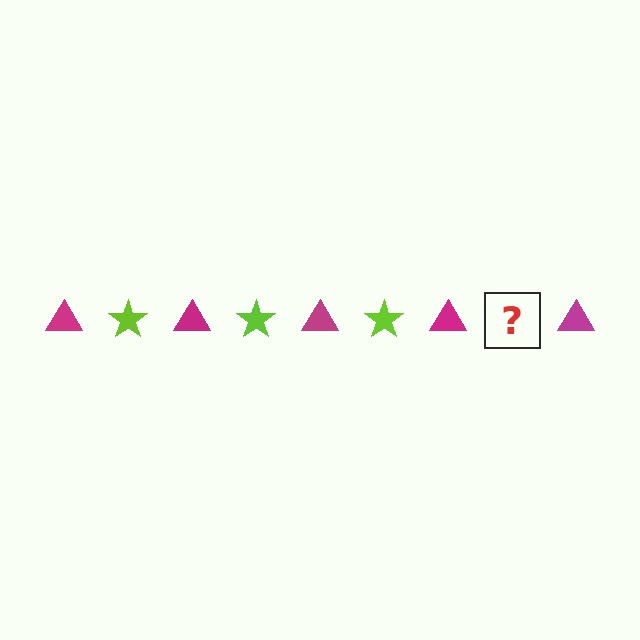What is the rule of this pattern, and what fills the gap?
The rule is that the pattern alternates between magenta triangle and lime star. The gap should be filled with a lime star.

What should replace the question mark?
The question mark should be replaced with a lime star.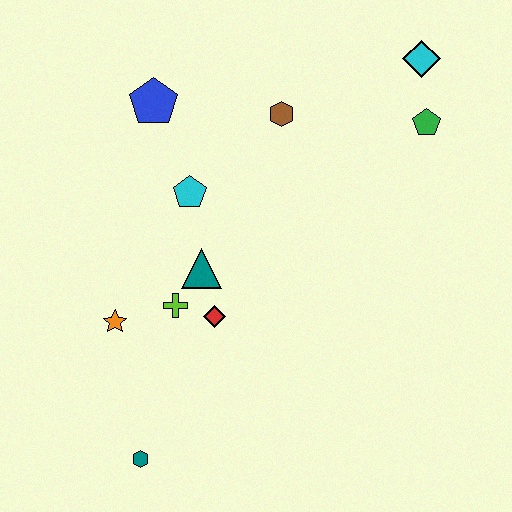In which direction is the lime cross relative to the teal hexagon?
The lime cross is above the teal hexagon.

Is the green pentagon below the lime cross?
No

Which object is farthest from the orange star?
The cyan diamond is farthest from the orange star.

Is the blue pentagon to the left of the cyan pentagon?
Yes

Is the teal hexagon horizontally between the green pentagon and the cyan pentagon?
No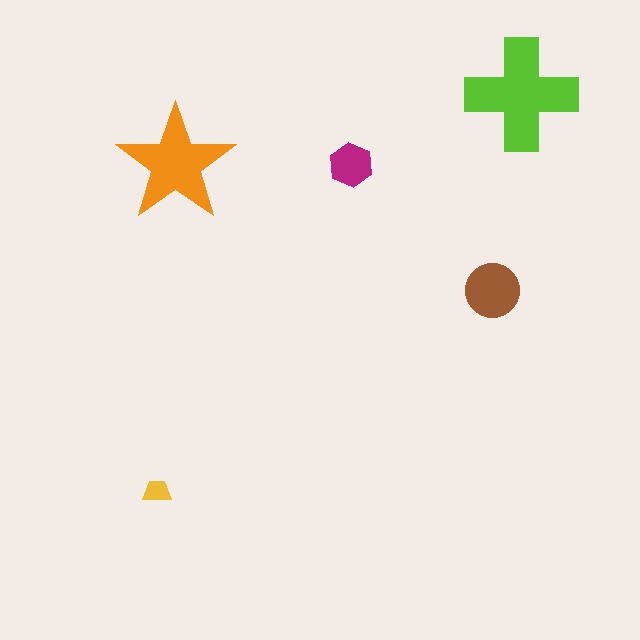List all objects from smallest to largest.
The yellow trapezoid, the magenta hexagon, the brown circle, the orange star, the lime cross.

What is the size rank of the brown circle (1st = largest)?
3rd.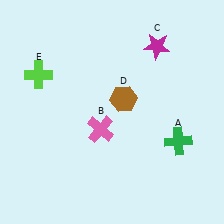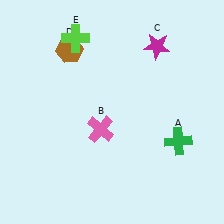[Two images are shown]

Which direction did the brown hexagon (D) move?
The brown hexagon (D) moved left.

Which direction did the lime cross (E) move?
The lime cross (E) moved right.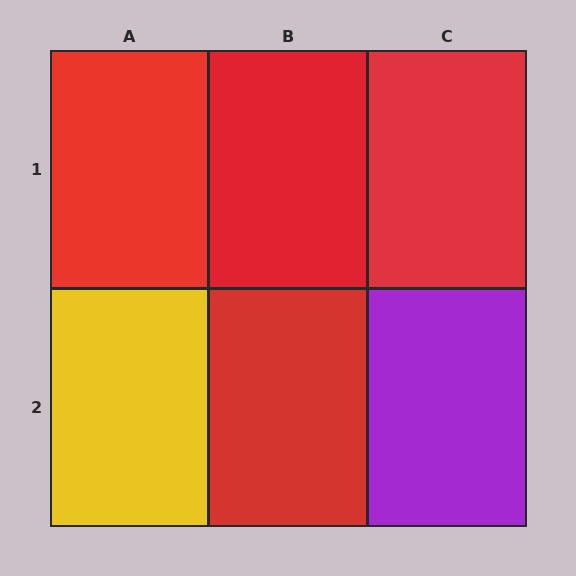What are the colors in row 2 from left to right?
Yellow, red, purple.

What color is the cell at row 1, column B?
Red.